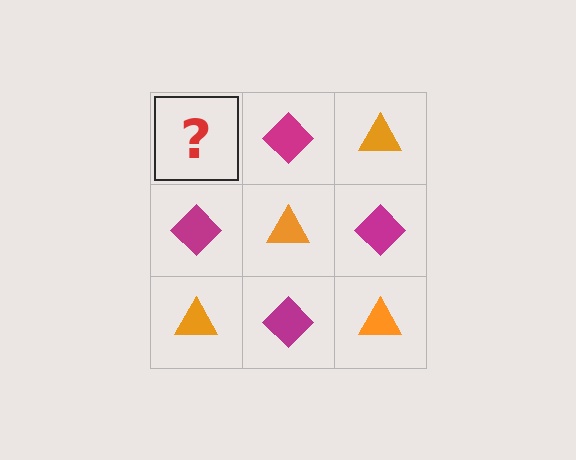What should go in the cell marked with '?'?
The missing cell should contain an orange triangle.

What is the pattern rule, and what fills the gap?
The rule is that it alternates orange triangle and magenta diamond in a checkerboard pattern. The gap should be filled with an orange triangle.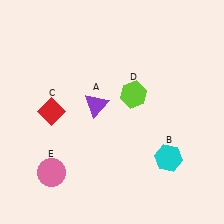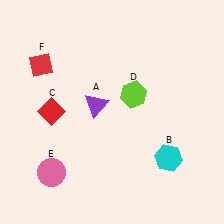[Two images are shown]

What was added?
A red diamond (F) was added in Image 2.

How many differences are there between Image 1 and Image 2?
There is 1 difference between the two images.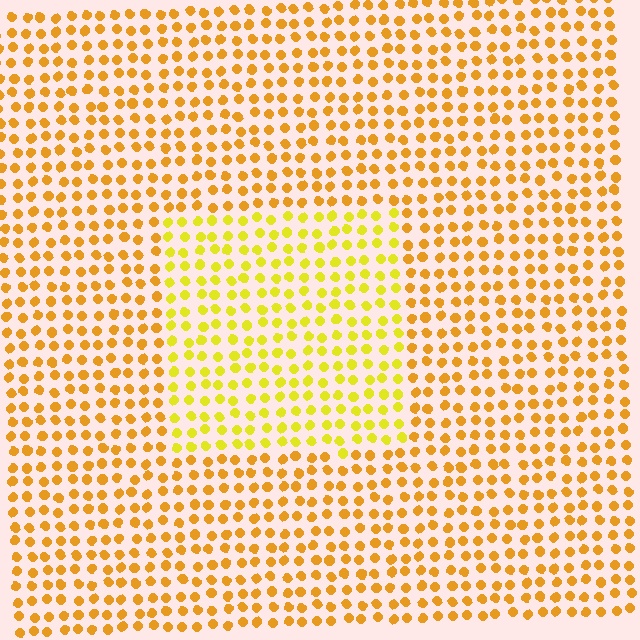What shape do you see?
I see a rectangle.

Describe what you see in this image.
The image is filled with small orange elements in a uniform arrangement. A rectangle-shaped region is visible where the elements are tinted to a slightly different hue, forming a subtle color boundary.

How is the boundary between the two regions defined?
The boundary is defined purely by a slight shift in hue (about 25 degrees). Spacing, size, and orientation are identical on both sides.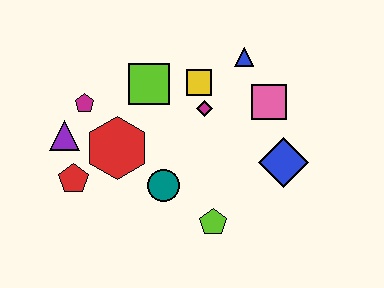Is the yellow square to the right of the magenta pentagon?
Yes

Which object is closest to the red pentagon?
The purple triangle is closest to the red pentagon.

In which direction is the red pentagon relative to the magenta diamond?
The red pentagon is to the left of the magenta diamond.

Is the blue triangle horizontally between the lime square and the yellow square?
No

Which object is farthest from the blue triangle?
The red pentagon is farthest from the blue triangle.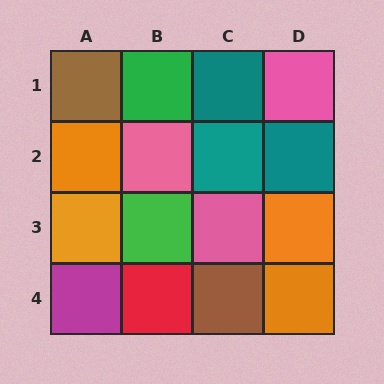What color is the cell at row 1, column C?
Teal.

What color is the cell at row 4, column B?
Red.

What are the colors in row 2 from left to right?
Orange, pink, teal, teal.